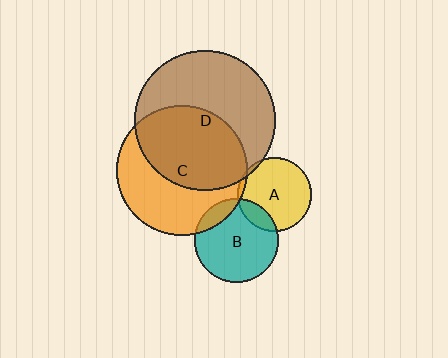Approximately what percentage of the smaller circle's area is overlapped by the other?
Approximately 5%.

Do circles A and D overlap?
Yes.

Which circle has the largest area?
Circle D (brown).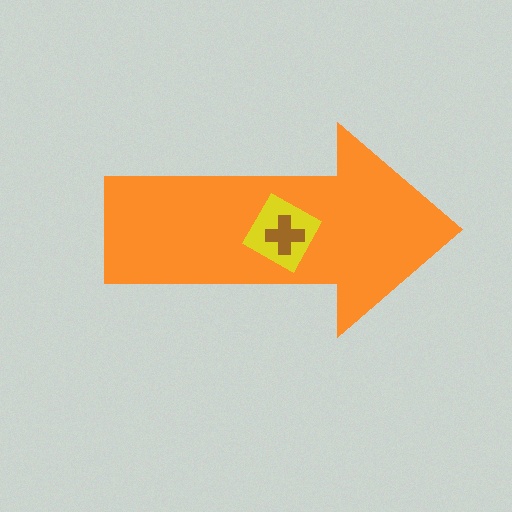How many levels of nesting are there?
3.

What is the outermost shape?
The orange arrow.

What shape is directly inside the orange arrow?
The yellow diamond.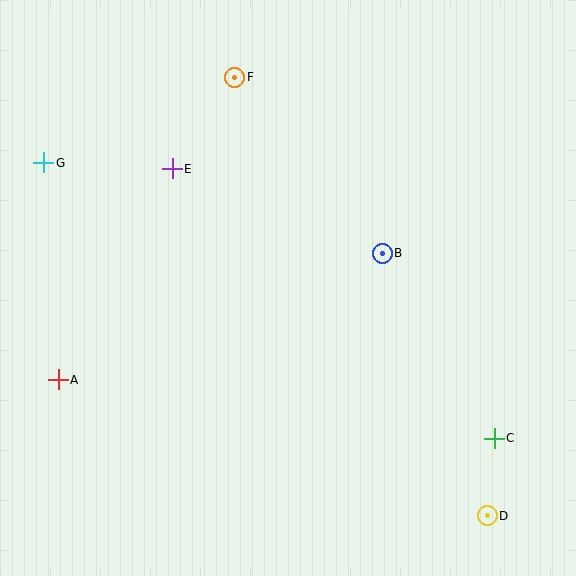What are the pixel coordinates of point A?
Point A is at (58, 380).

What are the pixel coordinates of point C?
Point C is at (494, 438).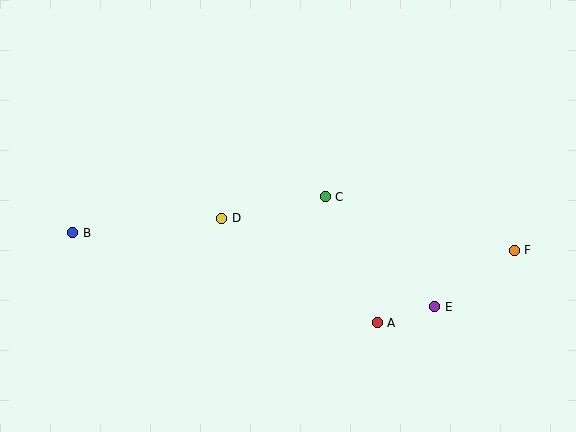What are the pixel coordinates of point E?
Point E is at (435, 307).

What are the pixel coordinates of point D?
Point D is at (222, 218).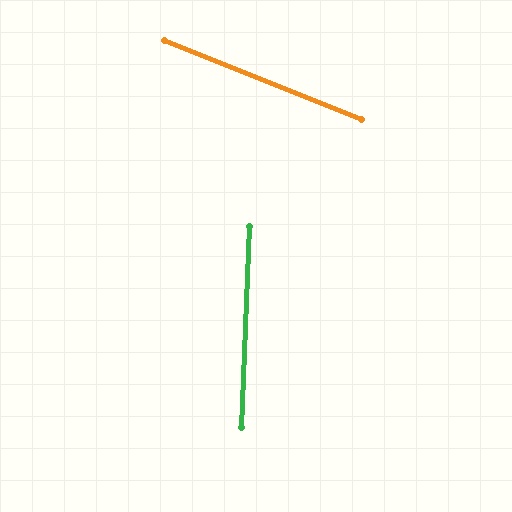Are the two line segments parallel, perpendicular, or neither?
Neither parallel nor perpendicular — they differ by about 70°.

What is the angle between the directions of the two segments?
Approximately 70 degrees.